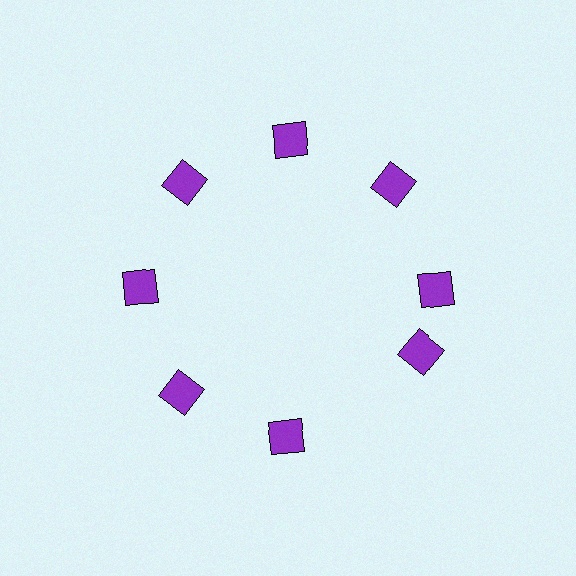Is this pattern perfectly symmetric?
No. The 8 purple diamonds are arranged in a ring, but one element near the 4 o'clock position is rotated out of alignment along the ring, breaking the 8-fold rotational symmetry.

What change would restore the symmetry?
The symmetry would be restored by rotating it back into even spacing with its neighbors so that all 8 diamonds sit at equal angles and equal distance from the center.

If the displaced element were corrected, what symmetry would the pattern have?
It would have 8-fold rotational symmetry — the pattern would map onto itself every 45 degrees.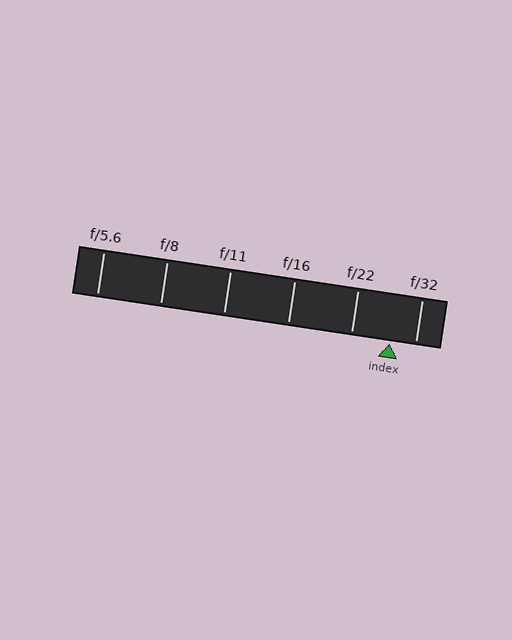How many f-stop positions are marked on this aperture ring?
There are 6 f-stop positions marked.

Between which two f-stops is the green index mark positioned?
The index mark is between f/22 and f/32.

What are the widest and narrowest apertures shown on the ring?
The widest aperture shown is f/5.6 and the narrowest is f/32.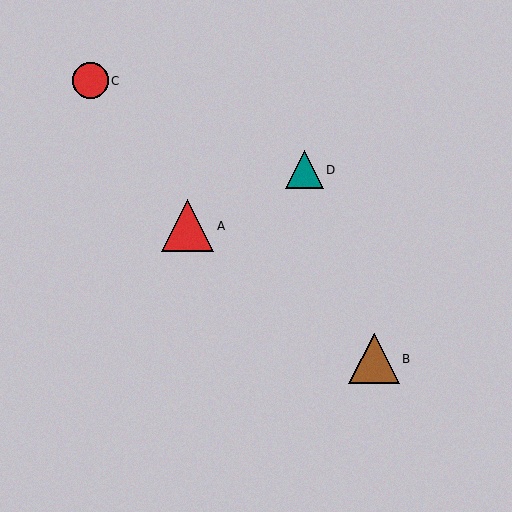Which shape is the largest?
The red triangle (labeled A) is the largest.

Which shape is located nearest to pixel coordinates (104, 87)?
The red circle (labeled C) at (90, 81) is nearest to that location.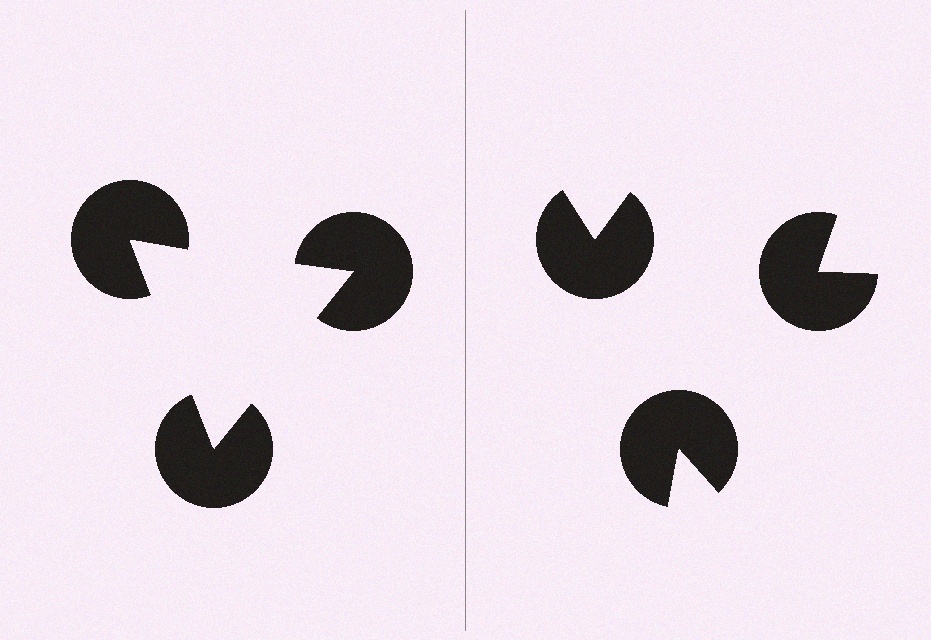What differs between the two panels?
The pac-man discs are positioned identically on both sides; only the wedge orientations differ. On the left they align to a triangle; on the right they are misaligned.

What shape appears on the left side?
An illusory triangle.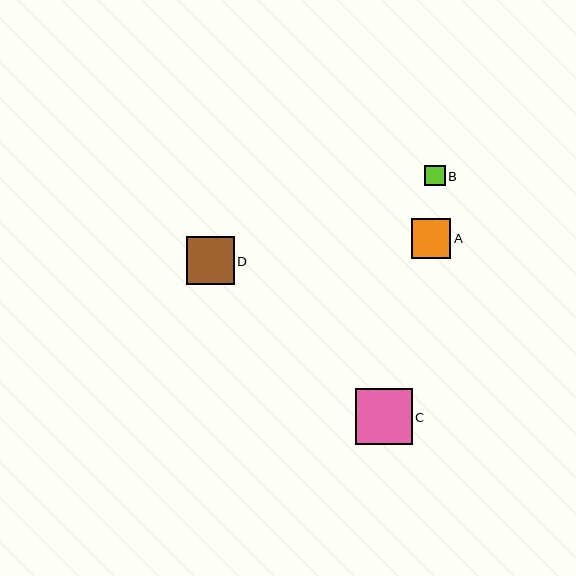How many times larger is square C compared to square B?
Square C is approximately 2.7 times the size of square B.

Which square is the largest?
Square C is the largest with a size of approximately 56 pixels.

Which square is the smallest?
Square B is the smallest with a size of approximately 21 pixels.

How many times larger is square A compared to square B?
Square A is approximately 1.9 times the size of square B.